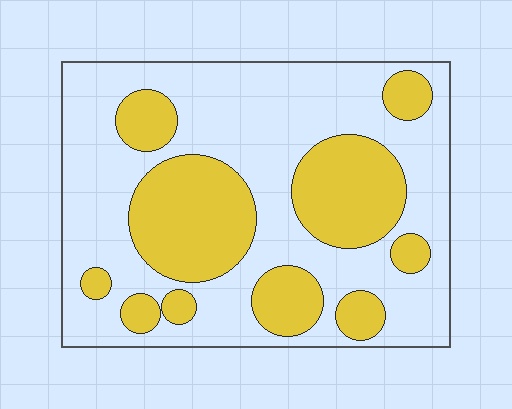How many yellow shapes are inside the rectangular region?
10.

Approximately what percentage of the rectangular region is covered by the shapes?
Approximately 35%.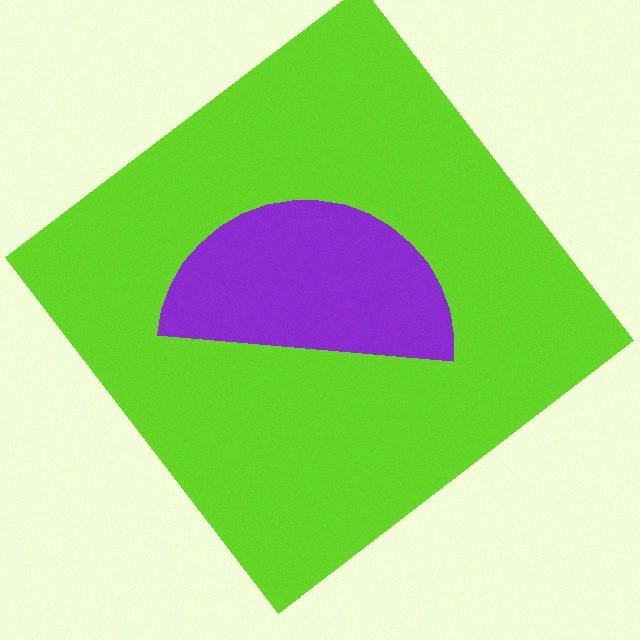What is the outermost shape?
The lime diamond.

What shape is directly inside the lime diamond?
The purple semicircle.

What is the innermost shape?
The purple semicircle.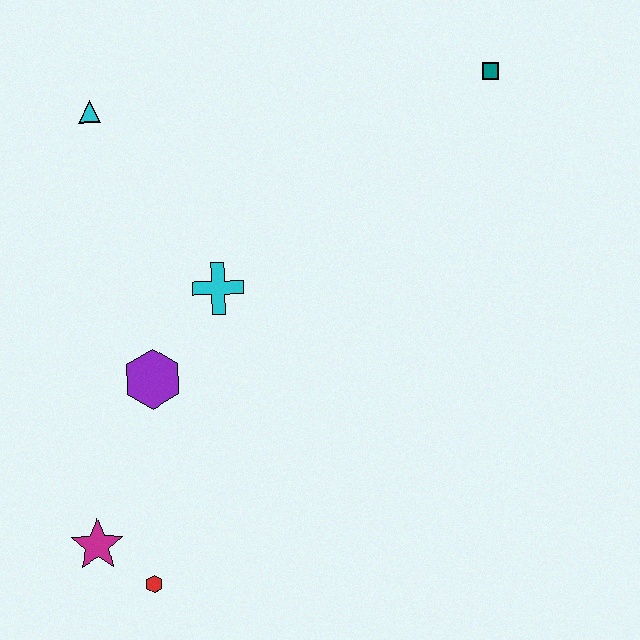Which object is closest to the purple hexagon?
The cyan cross is closest to the purple hexagon.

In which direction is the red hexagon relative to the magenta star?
The red hexagon is to the right of the magenta star.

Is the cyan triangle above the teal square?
No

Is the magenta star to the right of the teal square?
No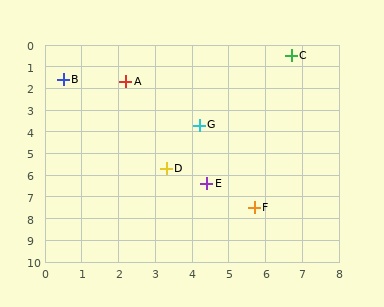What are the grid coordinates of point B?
Point B is at approximately (0.5, 1.6).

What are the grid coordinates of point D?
Point D is at approximately (3.3, 5.7).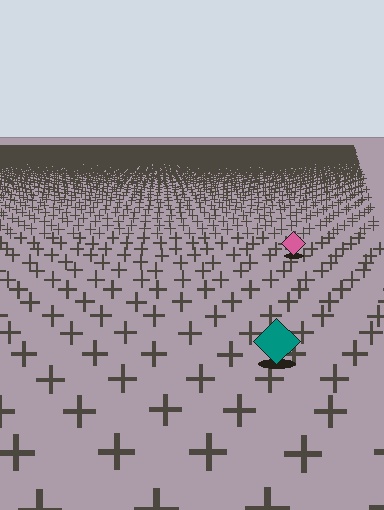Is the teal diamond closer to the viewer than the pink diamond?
Yes. The teal diamond is closer — you can tell from the texture gradient: the ground texture is coarser near it.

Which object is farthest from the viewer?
The pink diamond is farthest from the viewer. It appears smaller and the ground texture around it is denser.